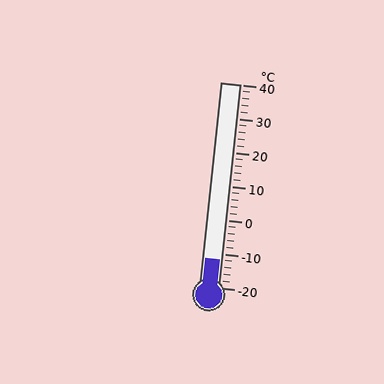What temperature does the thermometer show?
The thermometer shows approximately -12°C.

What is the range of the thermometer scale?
The thermometer scale ranges from -20°C to 40°C.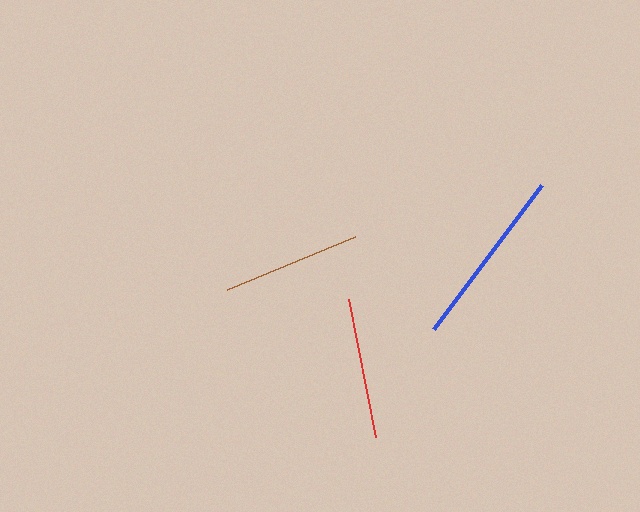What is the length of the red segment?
The red segment is approximately 140 pixels long.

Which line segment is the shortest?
The brown line is the shortest at approximately 139 pixels.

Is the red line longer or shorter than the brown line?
The red line is longer than the brown line.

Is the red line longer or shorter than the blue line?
The blue line is longer than the red line.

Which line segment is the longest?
The blue line is the longest at approximately 180 pixels.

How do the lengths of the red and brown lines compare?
The red and brown lines are approximately the same length.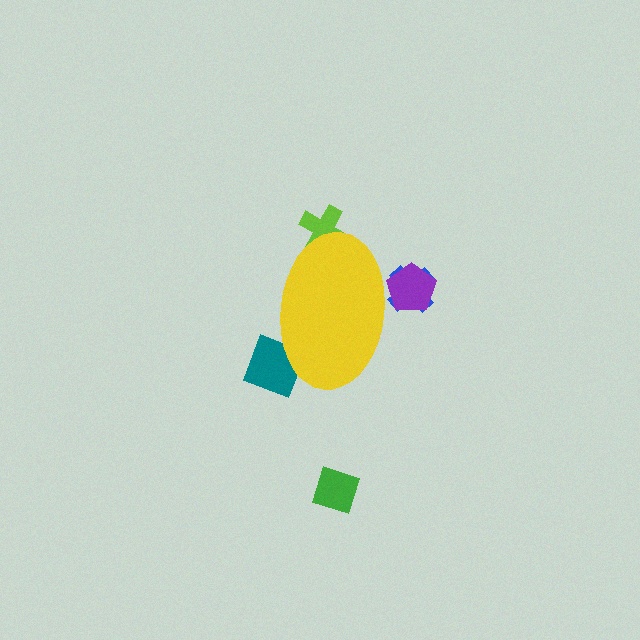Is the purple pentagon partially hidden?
Yes, the purple pentagon is partially hidden behind the yellow ellipse.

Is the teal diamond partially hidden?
Yes, the teal diamond is partially hidden behind the yellow ellipse.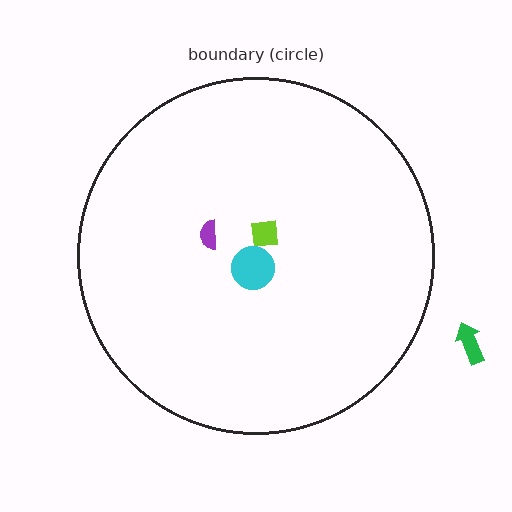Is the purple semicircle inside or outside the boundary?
Inside.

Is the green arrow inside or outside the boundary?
Outside.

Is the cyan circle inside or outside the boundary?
Inside.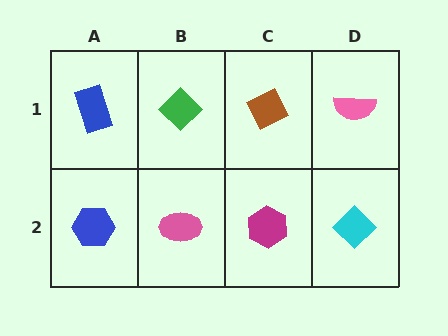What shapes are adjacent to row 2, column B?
A green diamond (row 1, column B), a blue hexagon (row 2, column A), a magenta hexagon (row 2, column C).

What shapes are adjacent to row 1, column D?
A cyan diamond (row 2, column D), a brown diamond (row 1, column C).